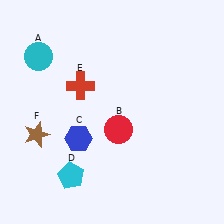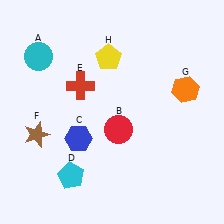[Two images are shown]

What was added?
An orange hexagon (G), a yellow pentagon (H) were added in Image 2.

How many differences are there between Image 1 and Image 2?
There are 2 differences between the two images.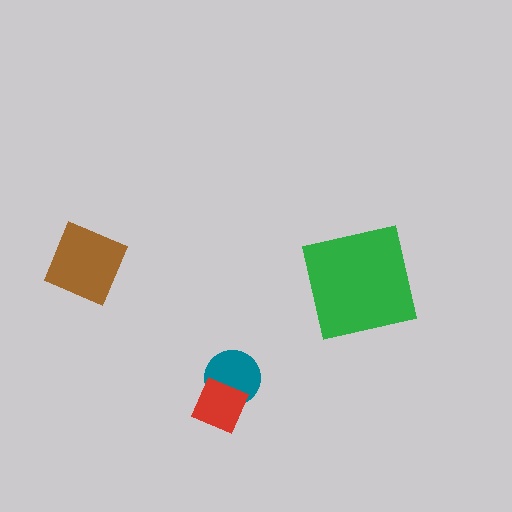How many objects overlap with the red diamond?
1 object overlaps with the red diamond.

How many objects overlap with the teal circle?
1 object overlaps with the teal circle.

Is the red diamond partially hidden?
No, no other shape covers it.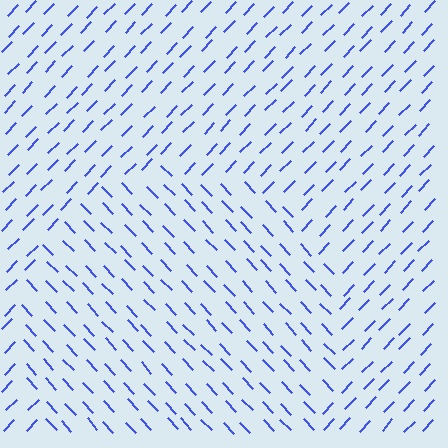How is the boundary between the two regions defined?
The boundary is defined purely by a change in line orientation (approximately 87 degrees difference). All lines are the same color and thickness.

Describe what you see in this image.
The image is filled with small blue line segments. A circle region in the image has lines oriented differently from the surrounding lines, creating a visible texture boundary.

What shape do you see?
I see a circle.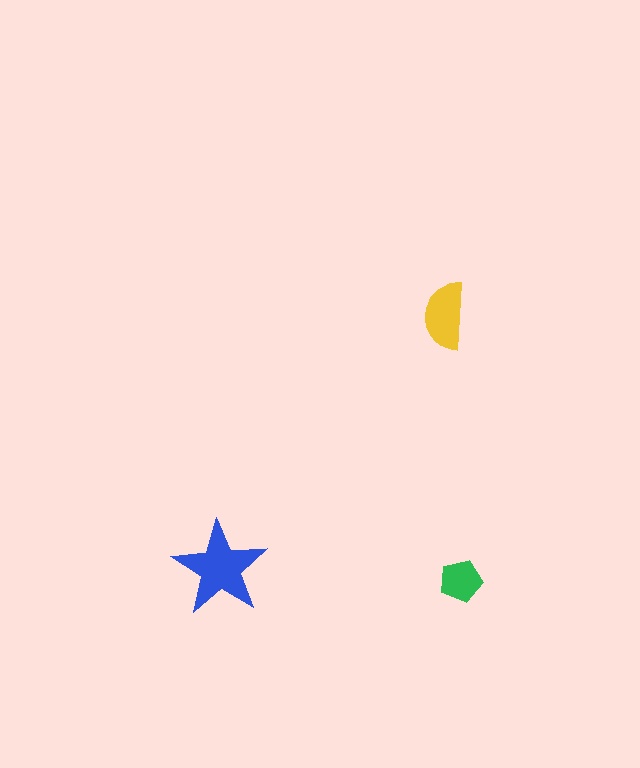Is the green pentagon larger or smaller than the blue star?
Smaller.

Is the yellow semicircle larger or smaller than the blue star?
Smaller.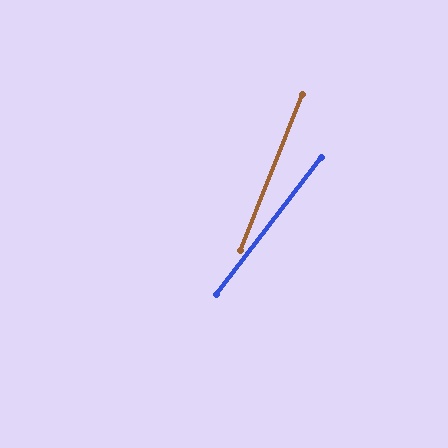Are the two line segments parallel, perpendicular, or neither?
Neither parallel nor perpendicular — they differ by about 16°.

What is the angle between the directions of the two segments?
Approximately 16 degrees.